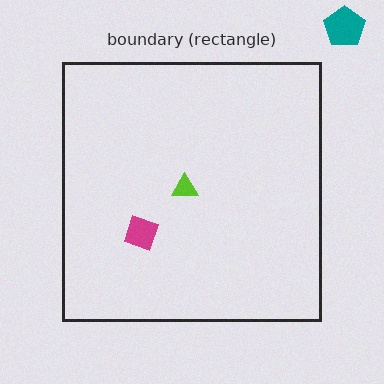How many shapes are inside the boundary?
2 inside, 1 outside.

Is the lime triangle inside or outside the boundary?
Inside.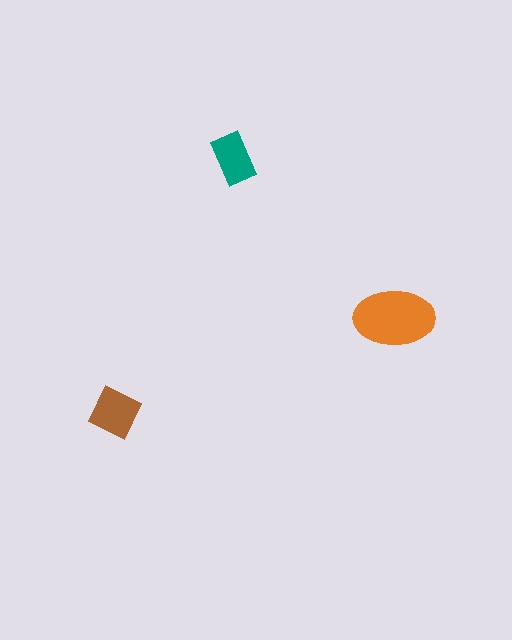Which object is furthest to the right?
The orange ellipse is rightmost.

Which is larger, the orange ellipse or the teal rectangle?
The orange ellipse.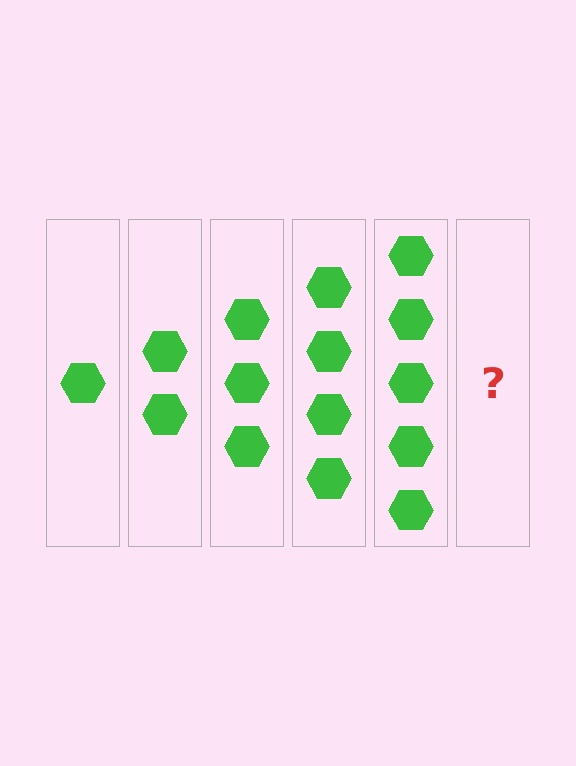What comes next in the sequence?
The next element should be 6 hexagons.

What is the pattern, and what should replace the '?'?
The pattern is that each step adds one more hexagon. The '?' should be 6 hexagons.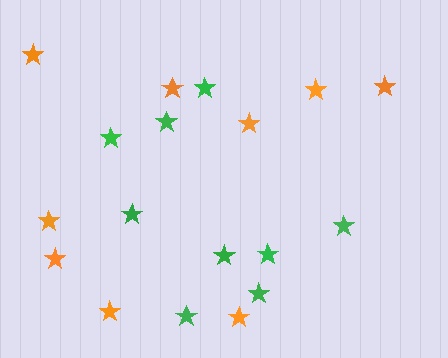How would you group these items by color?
There are 2 groups: one group of orange stars (9) and one group of green stars (9).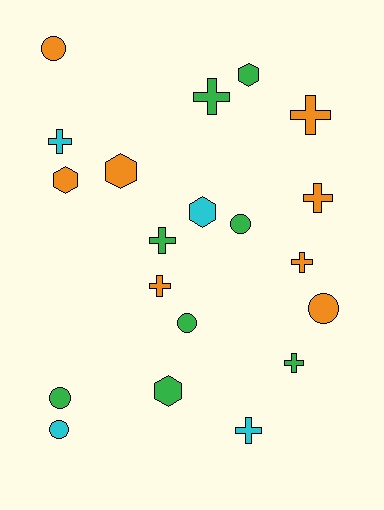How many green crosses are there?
There are 3 green crosses.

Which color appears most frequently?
Green, with 8 objects.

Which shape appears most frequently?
Cross, with 9 objects.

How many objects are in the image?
There are 20 objects.